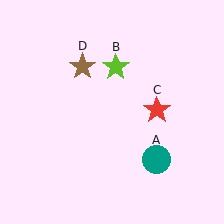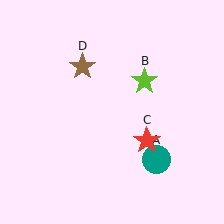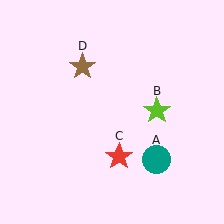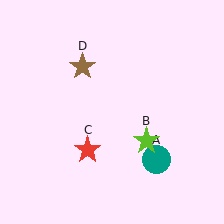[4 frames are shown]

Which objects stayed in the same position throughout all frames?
Teal circle (object A) and brown star (object D) remained stationary.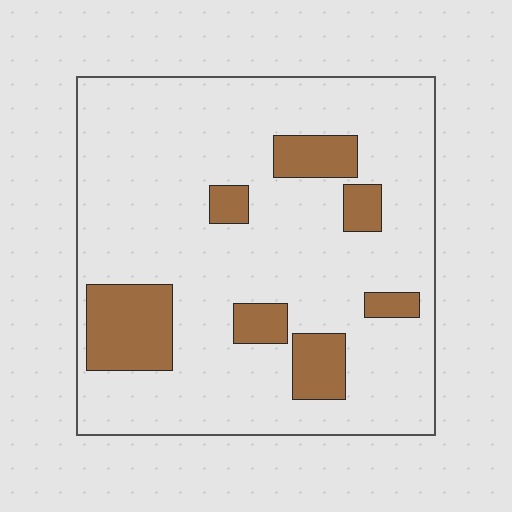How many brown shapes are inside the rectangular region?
7.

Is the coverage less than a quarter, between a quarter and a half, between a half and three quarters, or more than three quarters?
Less than a quarter.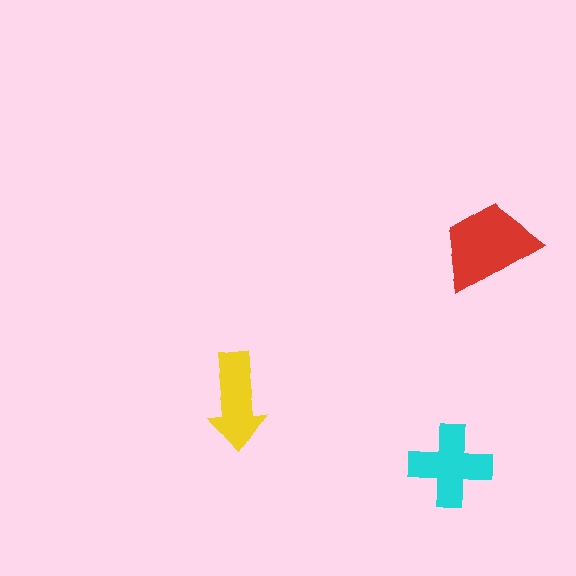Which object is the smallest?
The yellow arrow.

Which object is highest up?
The red trapezoid is topmost.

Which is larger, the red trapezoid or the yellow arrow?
The red trapezoid.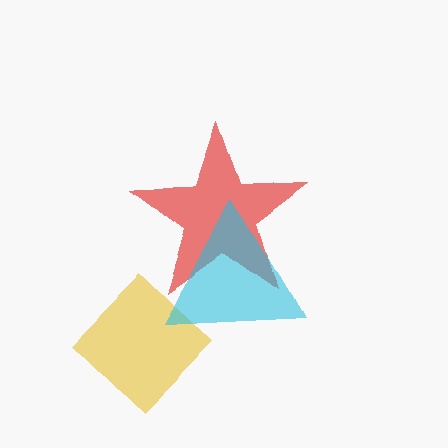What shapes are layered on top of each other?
The layered shapes are: a yellow diamond, a red star, a cyan triangle.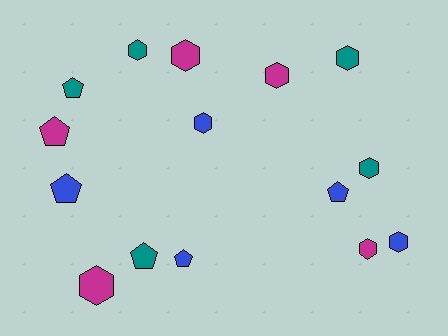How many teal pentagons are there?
There are 2 teal pentagons.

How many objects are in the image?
There are 15 objects.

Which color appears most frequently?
Magenta, with 5 objects.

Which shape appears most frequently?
Hexagon, with 9 objects.